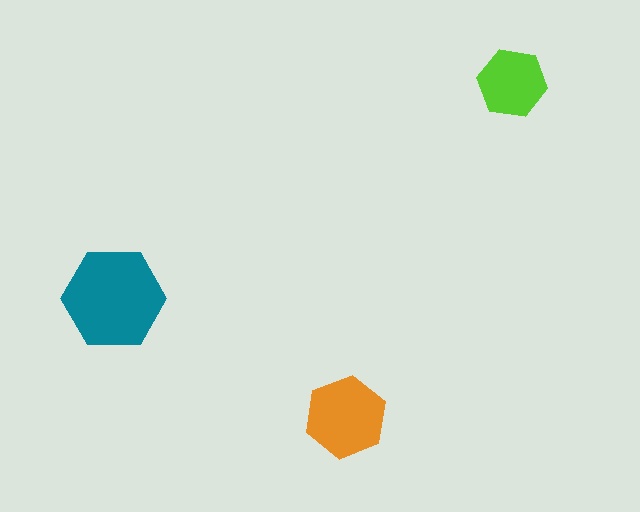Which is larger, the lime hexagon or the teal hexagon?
The teal one.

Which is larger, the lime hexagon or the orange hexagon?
The orange one.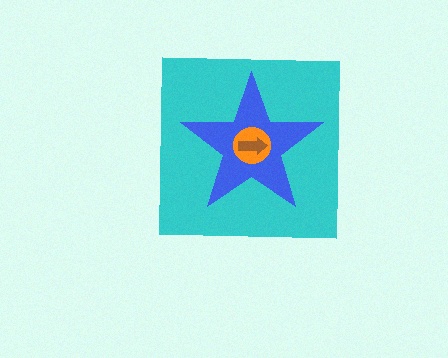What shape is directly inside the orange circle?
The brown arrow.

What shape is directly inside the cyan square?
The blue star.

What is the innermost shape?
The brown arrow.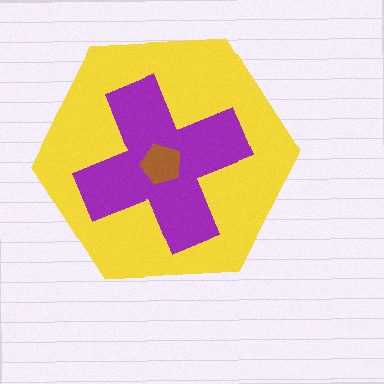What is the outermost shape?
The yellow hexagon.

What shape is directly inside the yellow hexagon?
The purple cross.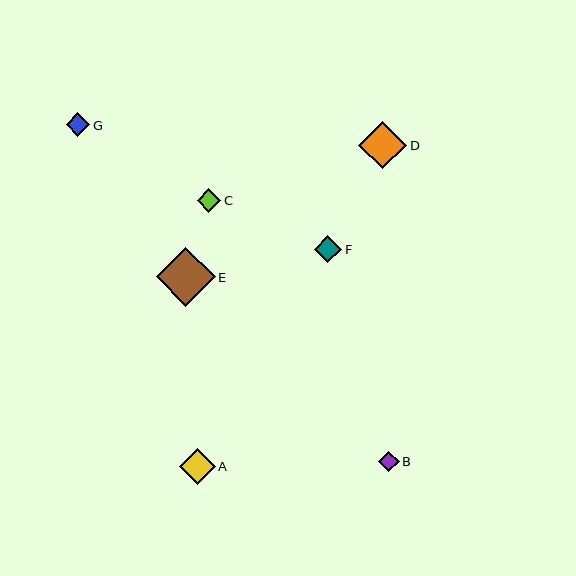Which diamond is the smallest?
Diamond B is the smallest with a size of approximately 21 pixels.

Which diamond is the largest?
Diamond E is the largest with a size of approximately 59 pixels.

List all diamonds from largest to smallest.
From largest to smallest: E, D, A, F, C, G, B.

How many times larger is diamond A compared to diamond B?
Diamond A is approximately 1.8 times the size of diamond B.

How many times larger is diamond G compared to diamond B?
Diamond G is approximately 1.1 times the size of diamond B.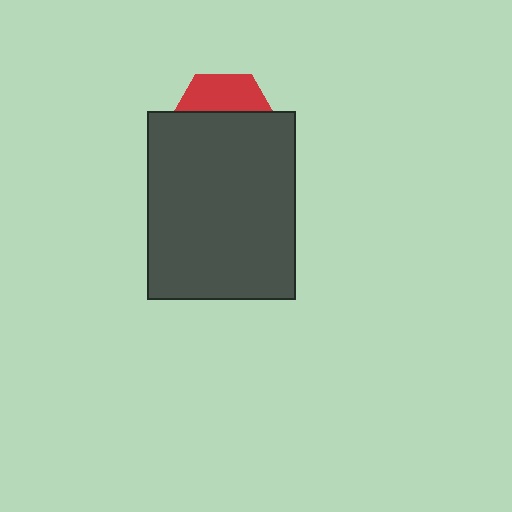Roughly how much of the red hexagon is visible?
A small part of it is visible (roughly 35%).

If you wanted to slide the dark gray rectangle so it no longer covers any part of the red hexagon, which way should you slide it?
Slide it down — that is the most direct way to separate the two shapes.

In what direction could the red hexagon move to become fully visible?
The red hexagon could move up. That would shift it out from behind the dark gray rectangle entirely.